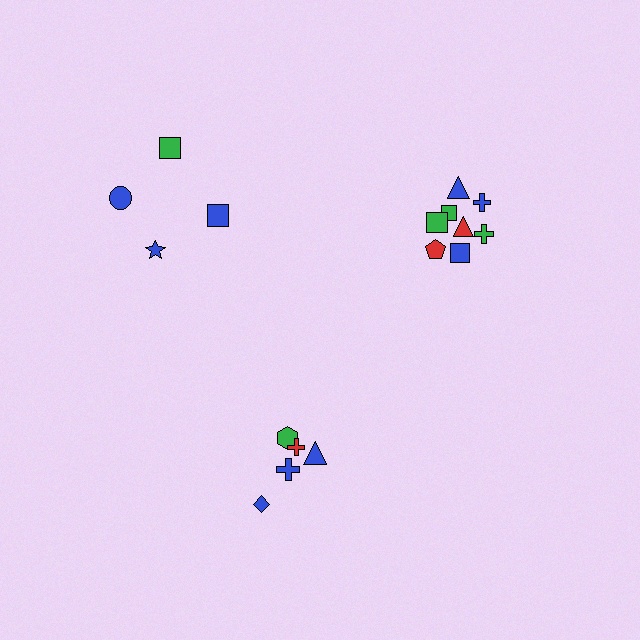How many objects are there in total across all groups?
There are 17 objects.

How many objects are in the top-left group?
There are 4 objects.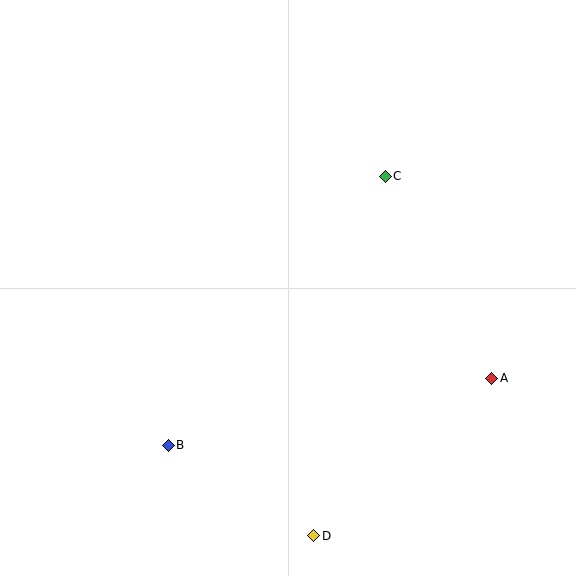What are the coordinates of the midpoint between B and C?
The midpoint between B and C is at (277, 311).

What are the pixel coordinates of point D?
Point D is at (314, 536).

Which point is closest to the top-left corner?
Point C is closest to the top-left corner.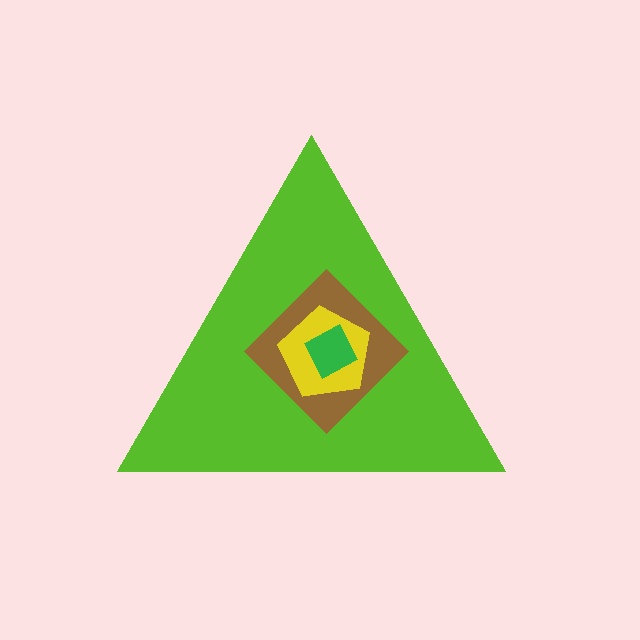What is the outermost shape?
The lime triangle.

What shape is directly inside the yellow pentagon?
The green square.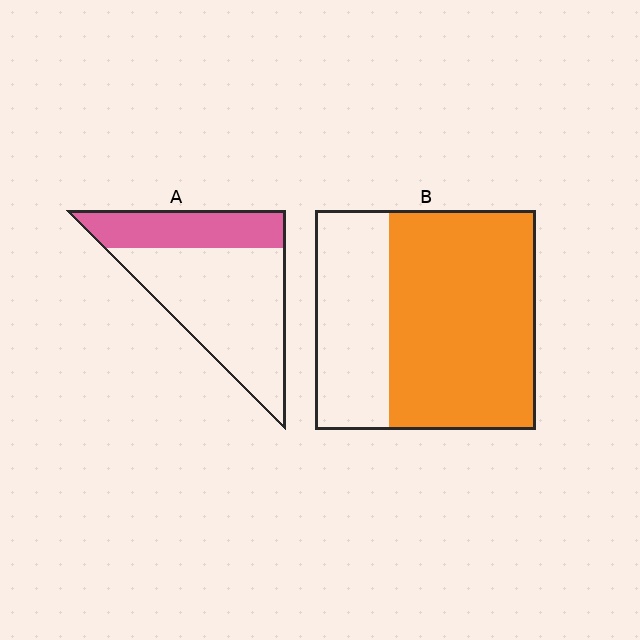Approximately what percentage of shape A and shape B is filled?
A is approximately 30% and B is approximately 65%.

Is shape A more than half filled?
No.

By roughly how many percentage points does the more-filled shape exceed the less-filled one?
By roughly 35 percentage points (B over A).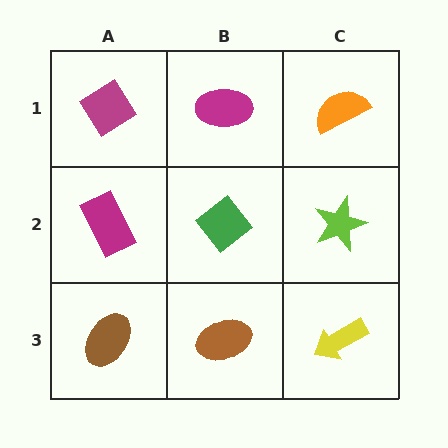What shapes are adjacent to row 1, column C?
A lime star (row 2, column C), a magenta ellipse (row 1, column B).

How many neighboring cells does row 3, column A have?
2.